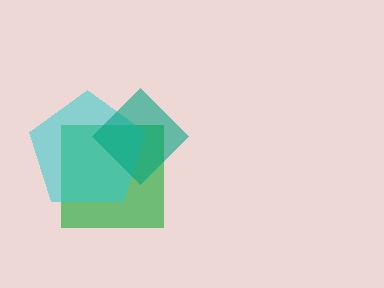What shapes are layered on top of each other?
The layered shapes are: a green square, a cyan pentagon, a teal diamond.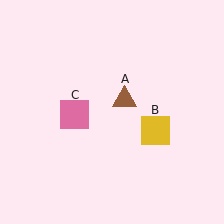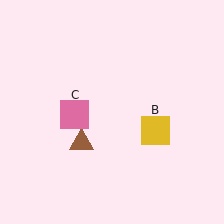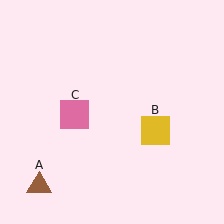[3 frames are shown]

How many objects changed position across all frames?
1 object changed position: brown triangle (object A).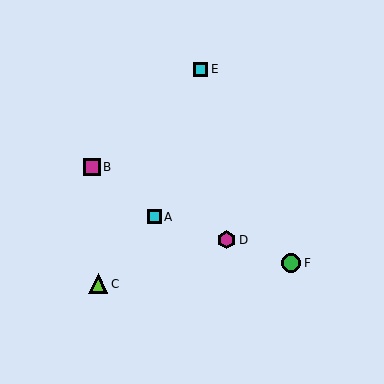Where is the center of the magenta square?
The center of the magenta square is at (92, 167).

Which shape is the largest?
The lime triangle (labeled C) is the largest.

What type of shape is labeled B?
Shape B is a magenta square.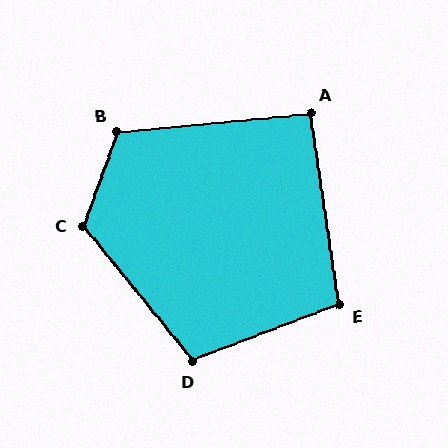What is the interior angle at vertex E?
Approximately 103 degrees (obtuse).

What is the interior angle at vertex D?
Approximately 108 degrees (obtuse).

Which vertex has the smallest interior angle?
A, at approximately 93 degrees.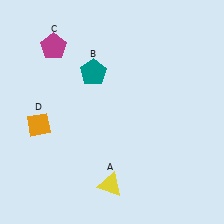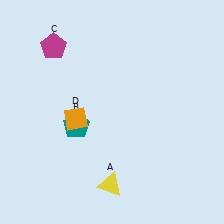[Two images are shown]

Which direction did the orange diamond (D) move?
The orange diamond (D) moved right.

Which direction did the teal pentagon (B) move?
The teal pentagon (B) moved down.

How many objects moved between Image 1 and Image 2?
2 objects moved between the two images.